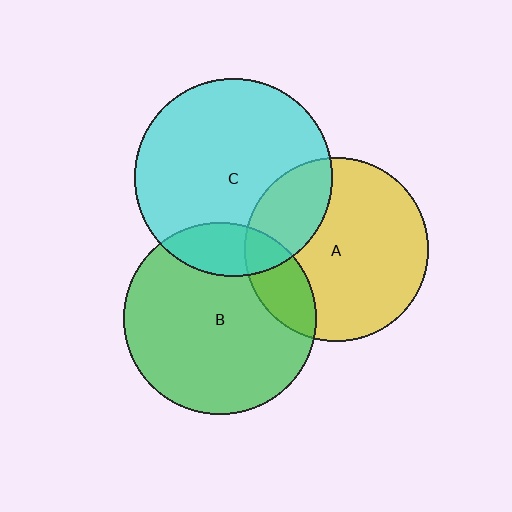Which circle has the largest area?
Circle C (cyan).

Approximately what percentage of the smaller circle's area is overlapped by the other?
Approximately 20%.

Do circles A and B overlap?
Yes.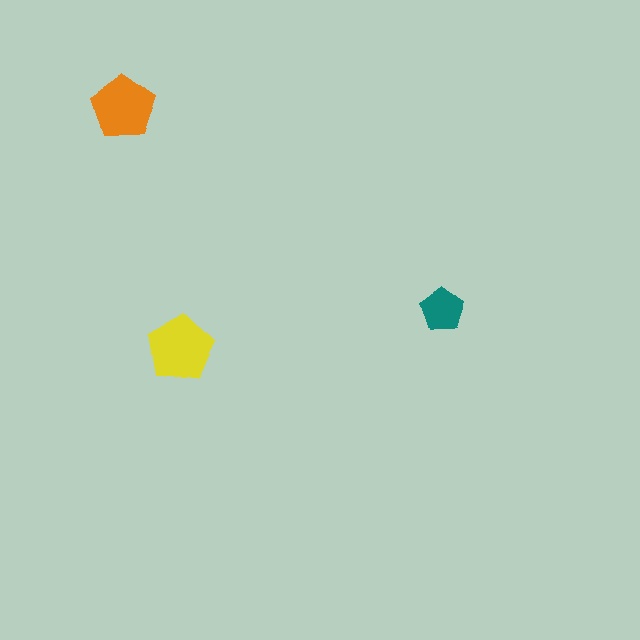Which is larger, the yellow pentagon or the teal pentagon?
The yellow one.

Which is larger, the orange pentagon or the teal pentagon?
The orange one.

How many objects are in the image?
There are 3 objects in the image.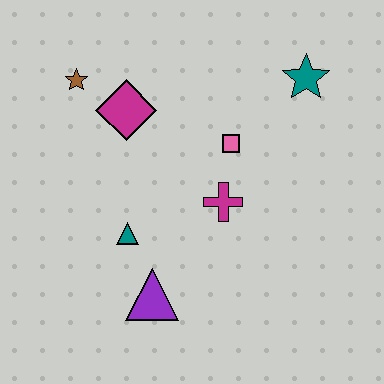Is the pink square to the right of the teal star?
No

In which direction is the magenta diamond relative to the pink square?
The magenta diamond is to the left of the pink square.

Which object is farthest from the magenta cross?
The brown star is farthest from the magenta cross.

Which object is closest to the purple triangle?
The teal triangle is closest to the purple triangle.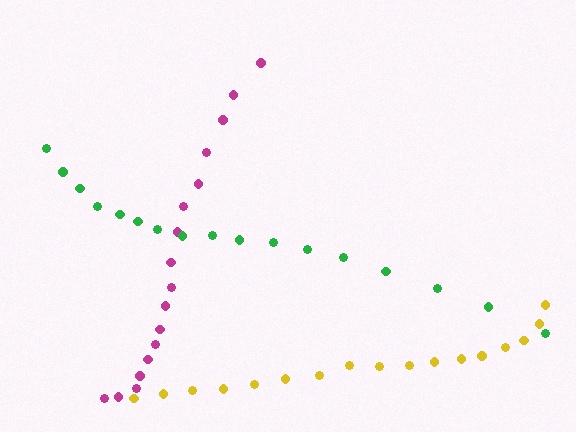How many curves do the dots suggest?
There are 3 distinct paths.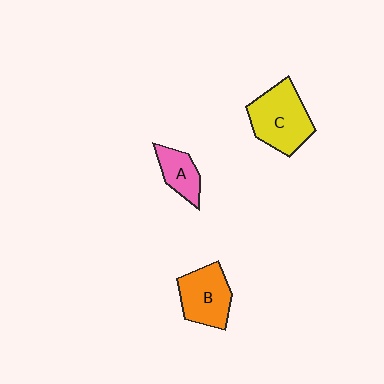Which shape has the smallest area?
Shape A (pink).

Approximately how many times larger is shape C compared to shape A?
Approximately 2.0 times.